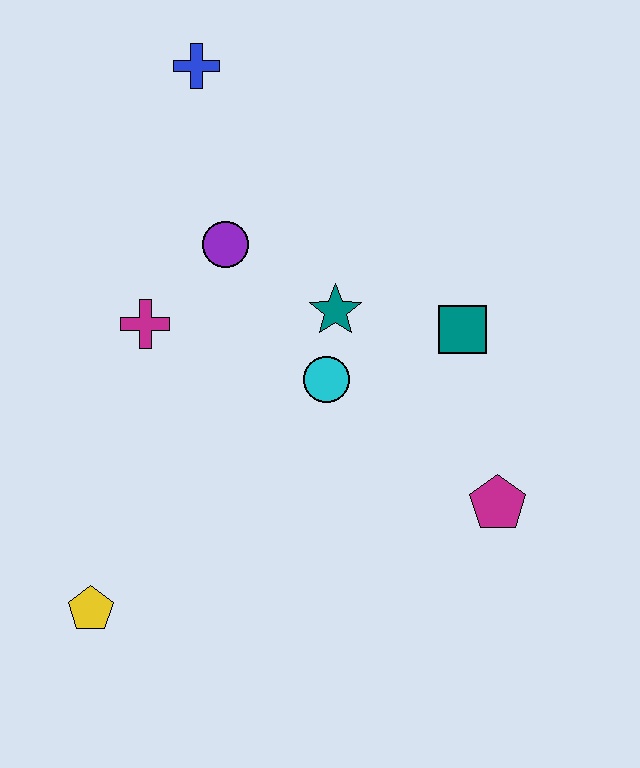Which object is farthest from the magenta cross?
The magenta pentagon is farthest from the magenta cross.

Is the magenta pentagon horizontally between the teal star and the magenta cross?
No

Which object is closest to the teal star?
The cyan circle is closest to the teal star.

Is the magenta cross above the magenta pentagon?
Yes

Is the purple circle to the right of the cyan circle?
No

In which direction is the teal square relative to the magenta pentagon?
The teal square is above the magenta pentagon.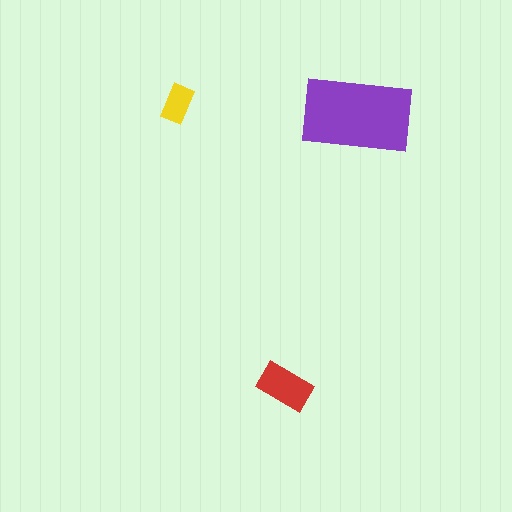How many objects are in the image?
There are 3 objects in the image.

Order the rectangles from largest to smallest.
the purple one, the red one, the yellow one.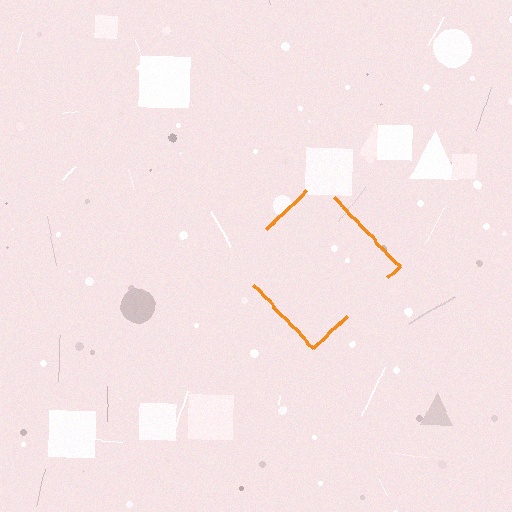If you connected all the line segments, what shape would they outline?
They would outline a diamond.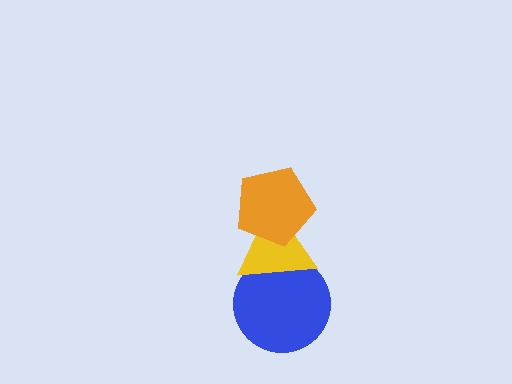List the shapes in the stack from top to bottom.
From top to bottom: the orange pentagon, the yellow triangle, the blue circle.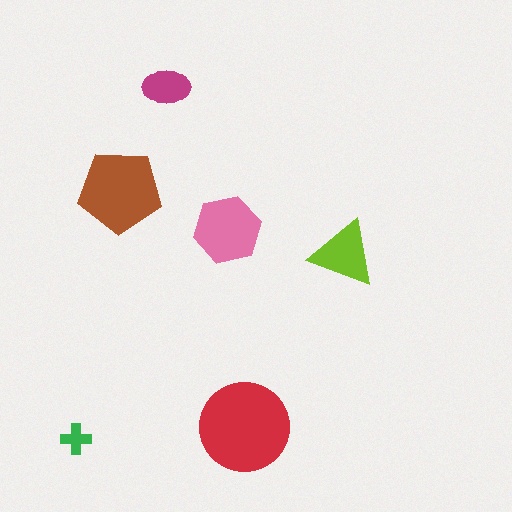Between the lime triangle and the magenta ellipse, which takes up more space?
The lime triangle.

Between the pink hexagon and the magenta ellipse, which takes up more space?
The pink hexagon.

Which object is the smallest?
The green cross.